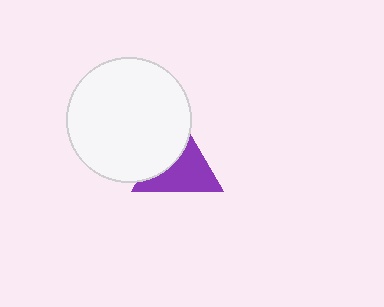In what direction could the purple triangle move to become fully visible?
The purple triangle could move toward the lower-right. That would shift it out from behind the white circle entirely.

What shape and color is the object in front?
The object in front is a white circle.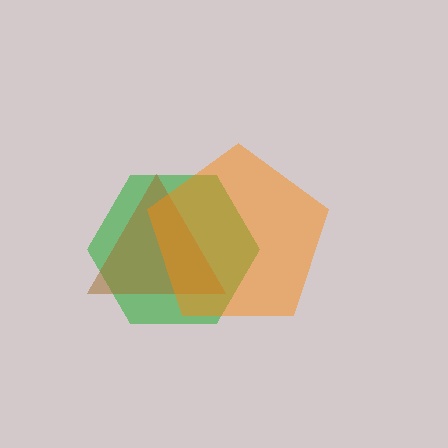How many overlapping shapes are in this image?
There are 3 overlapping shapes in the image.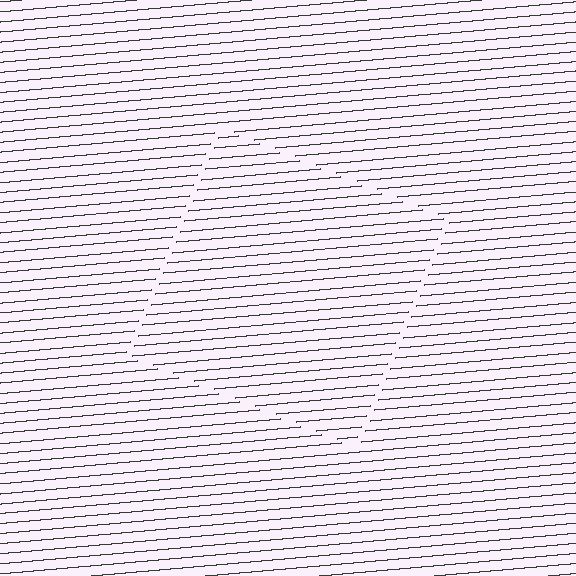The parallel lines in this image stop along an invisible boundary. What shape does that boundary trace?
An illusory square. The interior of the shape contains the same grating, shifted by half a period — the contour is defined by the phase discontinuity where line-ends from the inner and outer gratings abut.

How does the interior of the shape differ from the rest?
The interior of the shape contains the same grating, shifted by half a period — the contour is defined by the phase discontinuity where line-ends from the inner and outer gratings abut.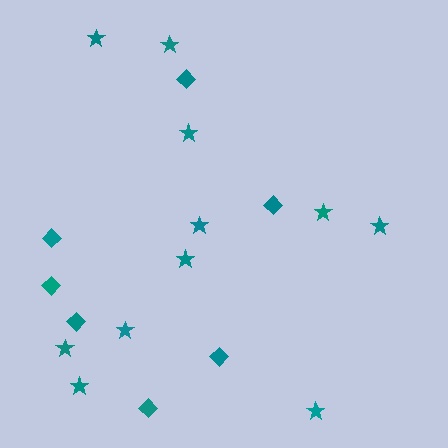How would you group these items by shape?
There are 2 groups: one group of diamonds (7) and one group of stars (11).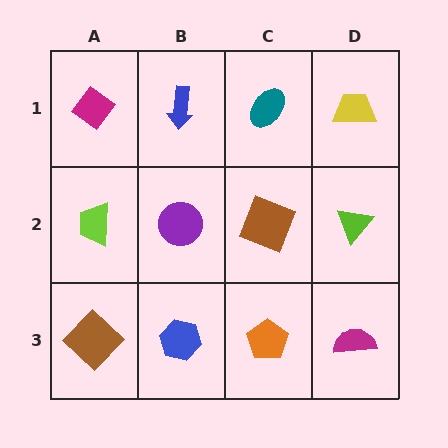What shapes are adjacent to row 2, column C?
A teal ellipse (row 1, column C), an orange pentagon (row 3, column C), a purple circle (row 2, column B), a lime triangle (row 2, column D).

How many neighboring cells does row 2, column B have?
4.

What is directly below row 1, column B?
A purple circle.